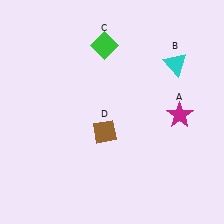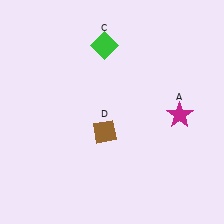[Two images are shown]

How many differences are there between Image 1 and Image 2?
There is 1 difference between the two images.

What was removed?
The cyan triangle (B) was removed in Image 2.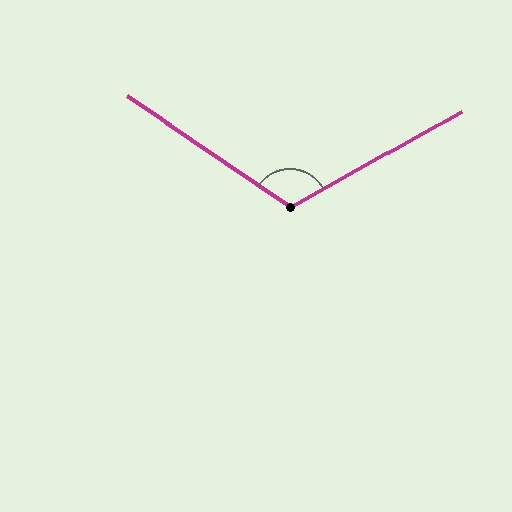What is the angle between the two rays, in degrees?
Approximately 117 degrees.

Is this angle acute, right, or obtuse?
It is obtuse.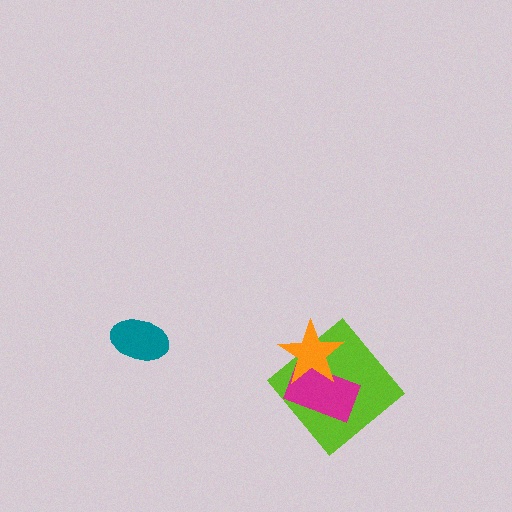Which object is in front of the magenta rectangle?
The orange star is in front of the magenta rectangle.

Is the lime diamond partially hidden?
Yes, it is partially covered by another shape.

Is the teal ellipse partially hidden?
No, no other shape covers it.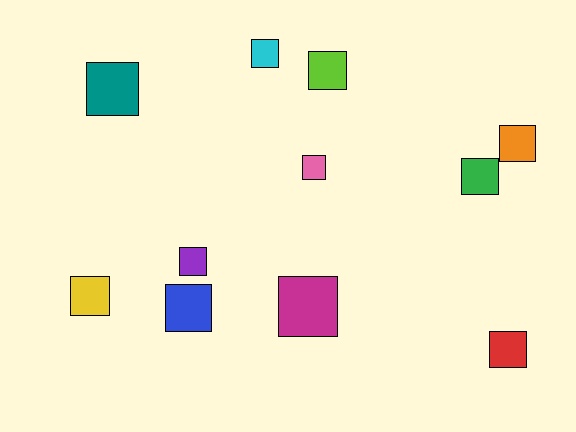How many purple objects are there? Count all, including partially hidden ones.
There is 1 purple object.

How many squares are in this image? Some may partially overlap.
There are 11 squares.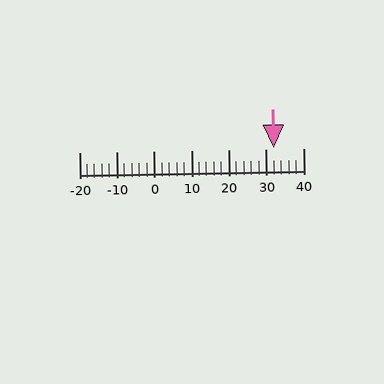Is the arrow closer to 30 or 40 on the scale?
The arrow is closer to 30.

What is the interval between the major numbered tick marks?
The major tick marks are spaced 10 units apart.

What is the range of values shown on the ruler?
The ruler shows values from -20 to 40.